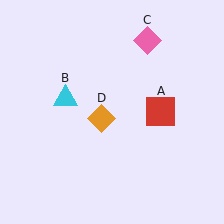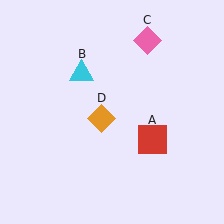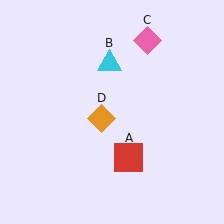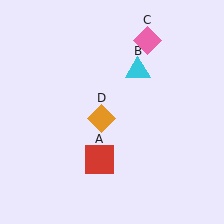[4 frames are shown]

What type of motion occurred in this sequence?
The red square (object A), cyan triangle (object B) rotated clockwise around the center of the scene.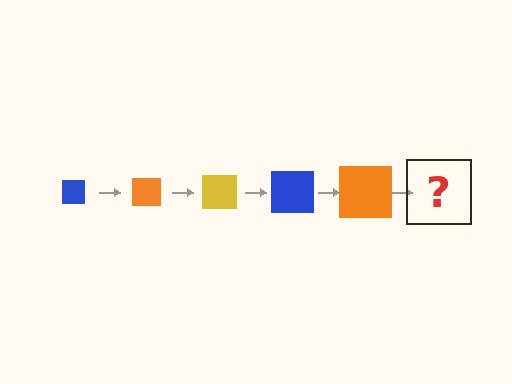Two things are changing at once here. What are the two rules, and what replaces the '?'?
The two rules are that the square grows larger each step and the color cycles through blue, orange, and yellow. The '?' should be a yellow square, larger than the previous one.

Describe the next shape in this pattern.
It should be a yellow square, larger than the previous one.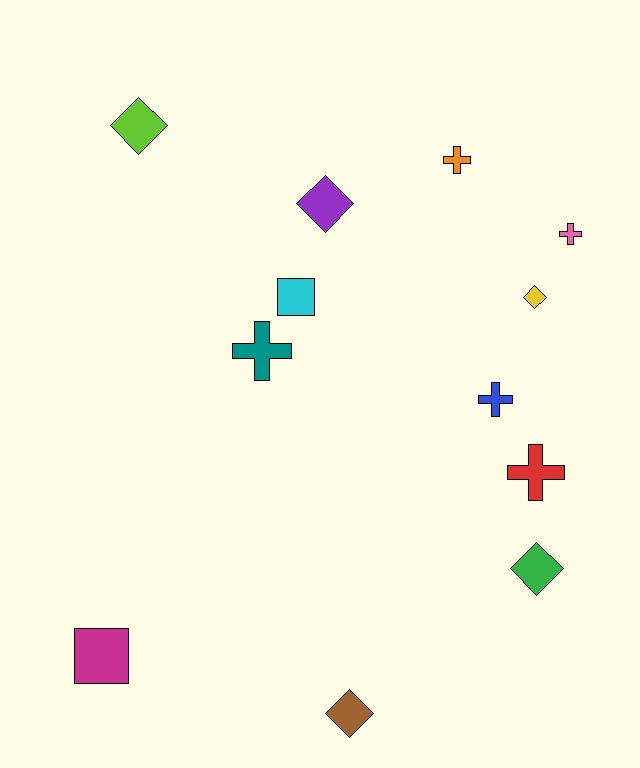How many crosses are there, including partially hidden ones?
There are 5 crosses.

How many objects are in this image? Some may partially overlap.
There are 12 objects.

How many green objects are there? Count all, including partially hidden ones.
There is 1 green object.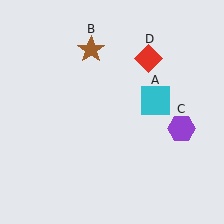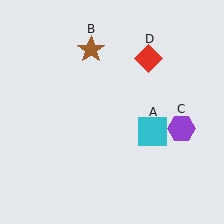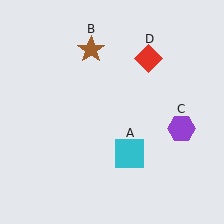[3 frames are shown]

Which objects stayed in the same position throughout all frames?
Brown star (object B) and purple hexagon (object C) and red diamond (object D) remained stationary.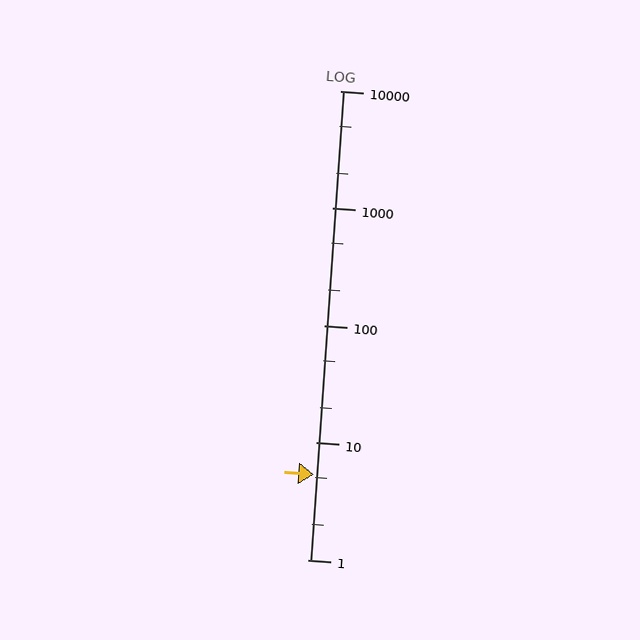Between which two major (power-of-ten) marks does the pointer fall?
The pointer is between 1 and 10.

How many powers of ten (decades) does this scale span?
The scale spans 4 decades, from 1 to 10000.